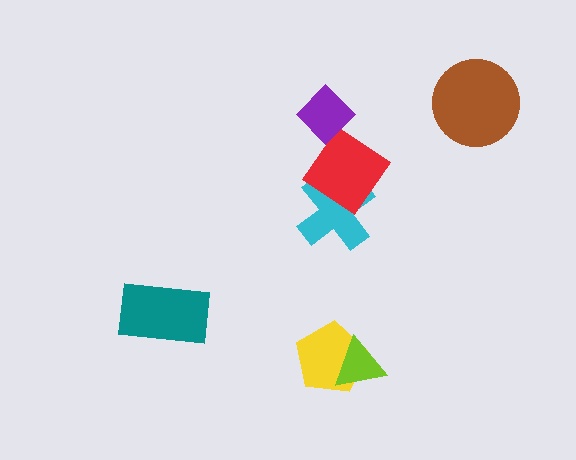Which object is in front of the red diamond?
The purple diamond is in front of the red diamond.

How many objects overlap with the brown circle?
0 objects overlap with the brown circle.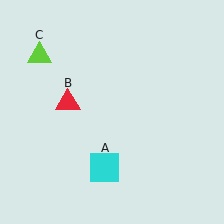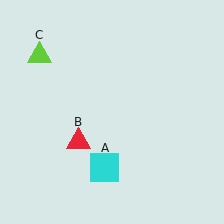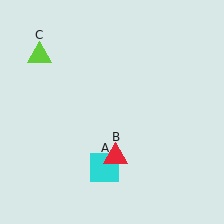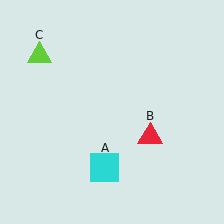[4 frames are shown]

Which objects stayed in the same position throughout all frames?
Cyan square (object A) and lime triangle (object C) remained stationary.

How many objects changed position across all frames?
1 object changed position: red triangle (object B).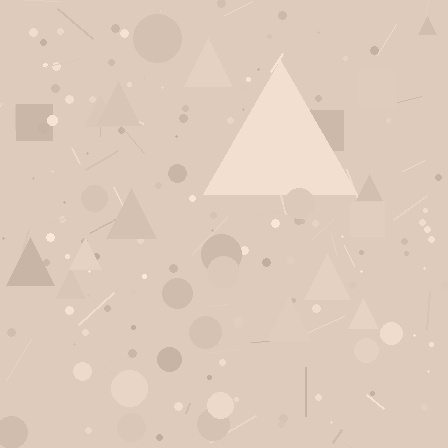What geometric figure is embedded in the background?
A triangle is embedded in the background.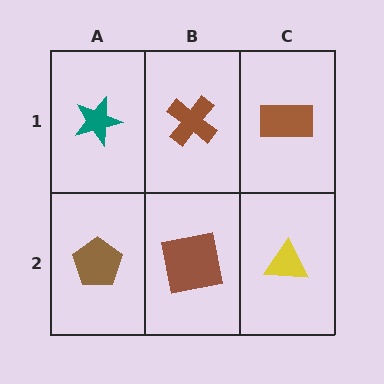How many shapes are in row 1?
3 shapes.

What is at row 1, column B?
A brown cross.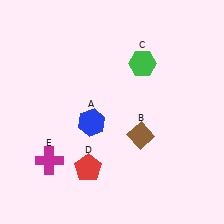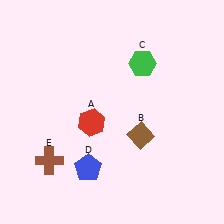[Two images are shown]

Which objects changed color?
A changed from blue to red. D changed from red to blue. E changed from magenta to brown.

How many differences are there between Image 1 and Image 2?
There are 3 differences between the two images.